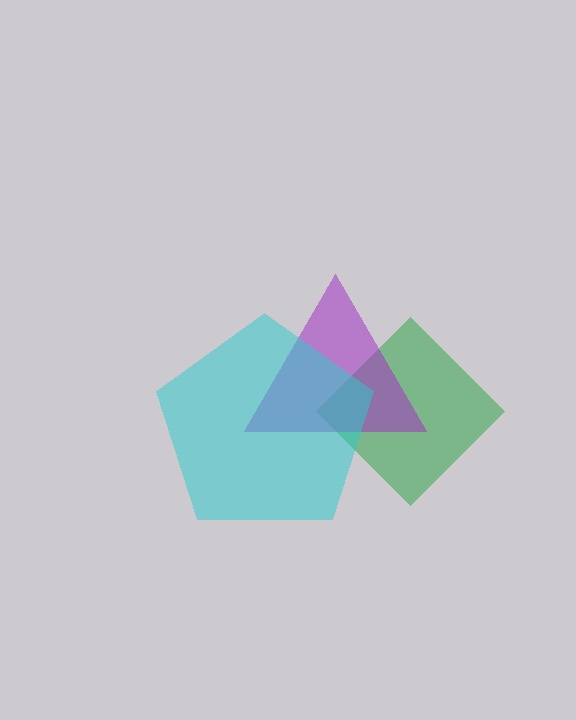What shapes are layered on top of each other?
The layered shapes are: a green diamond, a purple triangle, a cyan pentagon.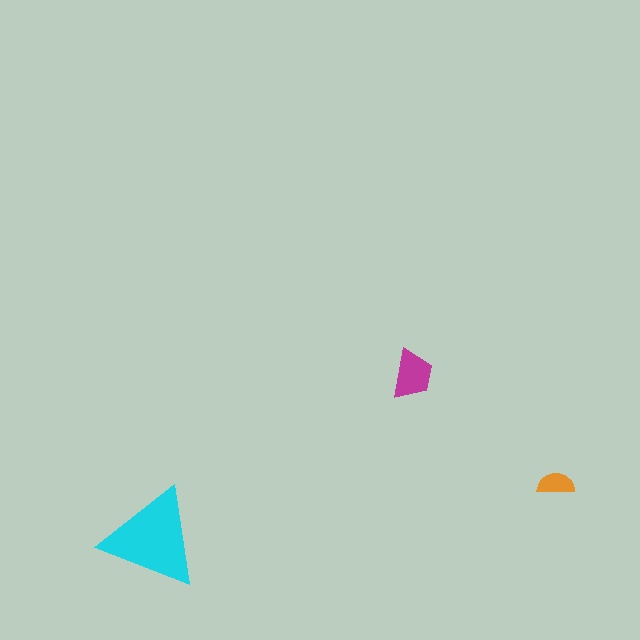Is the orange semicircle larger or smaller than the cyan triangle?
Smaller.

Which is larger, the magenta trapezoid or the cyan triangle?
The cyan triangle.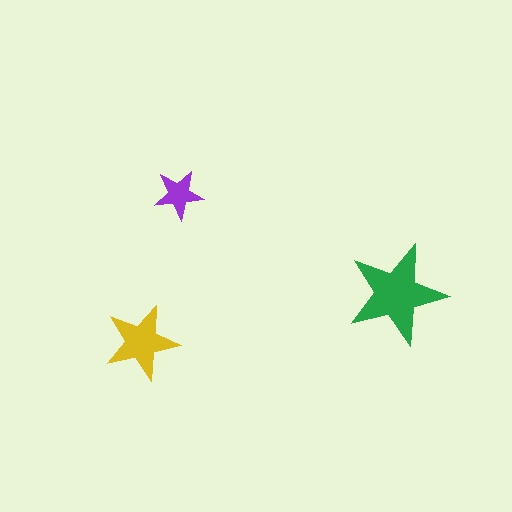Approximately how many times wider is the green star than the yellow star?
About 1.5 times wider.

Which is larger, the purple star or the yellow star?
The yellow one.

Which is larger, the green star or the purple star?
The green one.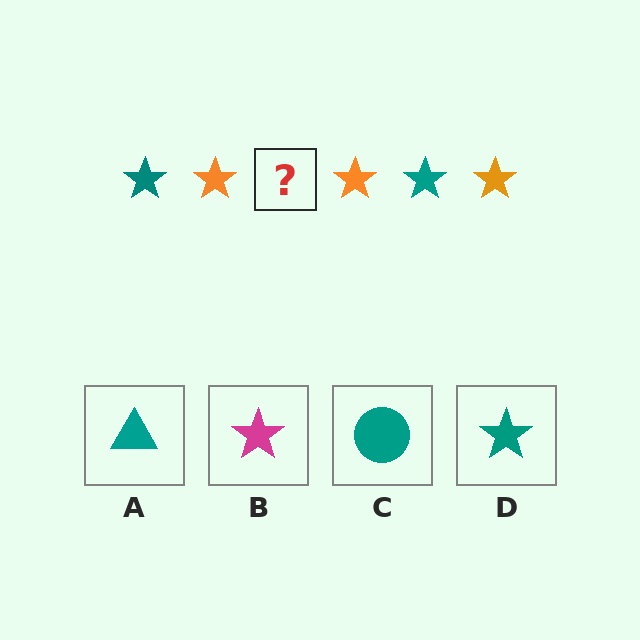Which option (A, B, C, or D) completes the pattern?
D.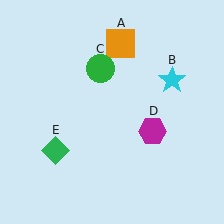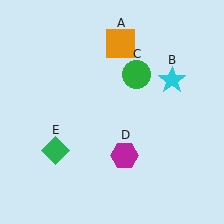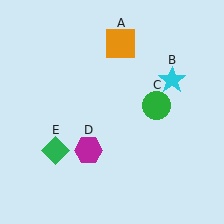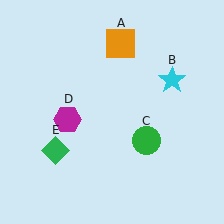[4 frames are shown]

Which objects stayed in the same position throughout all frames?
Orange square (object A) and cyan star (object B) and green diamond (object E) remained stationary.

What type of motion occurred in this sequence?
The green circle (object C), magenta hexagon (object D) rotated clockwise around the center of the scene.